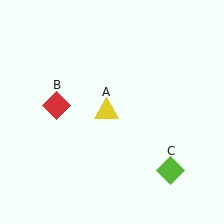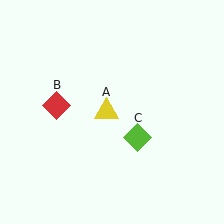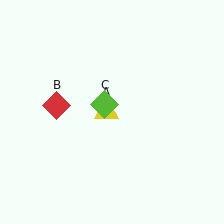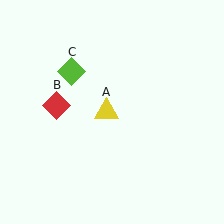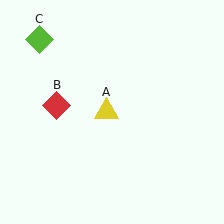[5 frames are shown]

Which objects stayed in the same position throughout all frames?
Yellow triangle (object A) and red diamond (object B) remained stationary.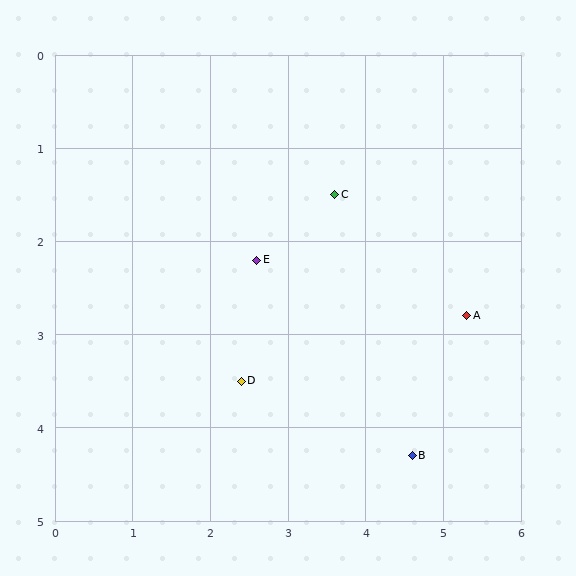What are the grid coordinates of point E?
Point E is at approximately (2.6, 2.2).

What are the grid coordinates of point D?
Point D is at approximately (2.4, 3.5).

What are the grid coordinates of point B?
Point B is at approximately (4.6, 4.3).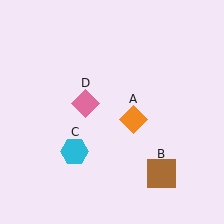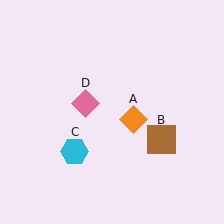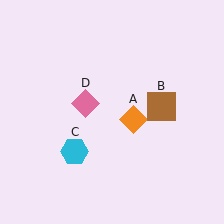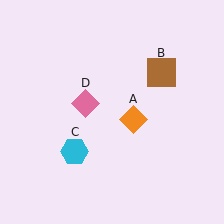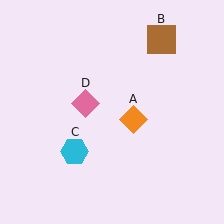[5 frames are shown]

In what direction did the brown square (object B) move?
The brown square (object B) moved up.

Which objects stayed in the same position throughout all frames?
Orange diamond (object A) and cyan hexagon (object C) and pink diamond (object D) remained stationary.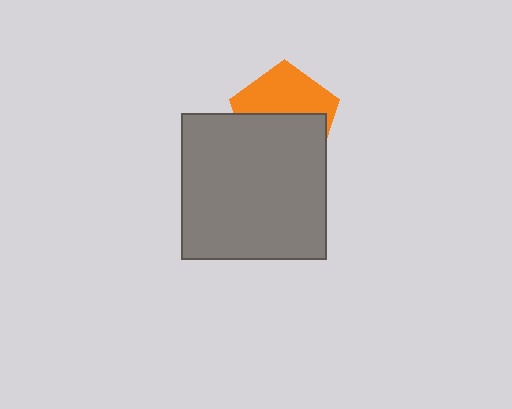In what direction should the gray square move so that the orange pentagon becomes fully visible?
The gray square should move down. That is the shortest direction to clear the overlap and leave the orange pentagon fully visible.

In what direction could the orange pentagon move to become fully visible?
The orange pentagon could move up. That would shift it out from behind the gray square entirely.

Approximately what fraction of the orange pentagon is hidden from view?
Roughly 52% of the orange pentagon is hidden behind the gray square.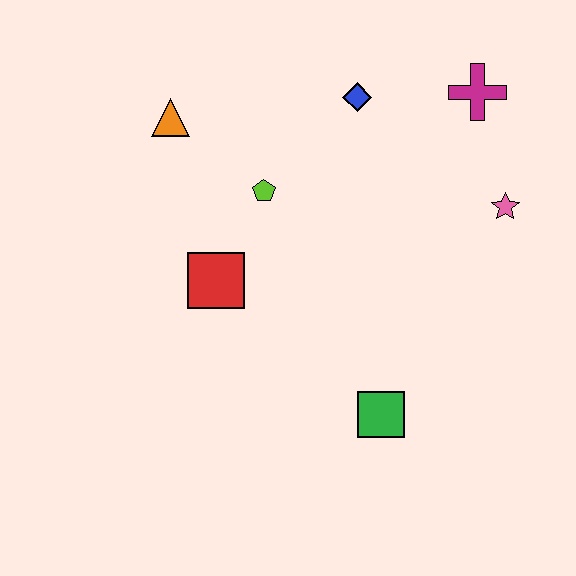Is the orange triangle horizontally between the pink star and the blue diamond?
No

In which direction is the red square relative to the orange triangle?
The red square is below the orange triangle.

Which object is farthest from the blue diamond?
The green square is farthest from the blue diamond.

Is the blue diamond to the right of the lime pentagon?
Yes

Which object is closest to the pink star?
The magenta cross is closest to the pink star.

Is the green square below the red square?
Yes